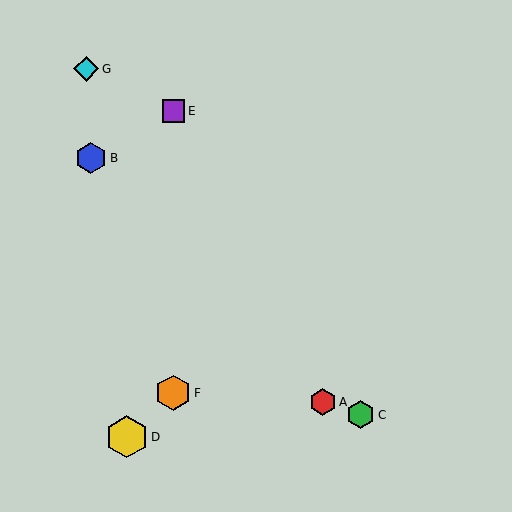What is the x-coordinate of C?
Object C is at x≈361.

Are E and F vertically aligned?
Yes, both are at x≈173.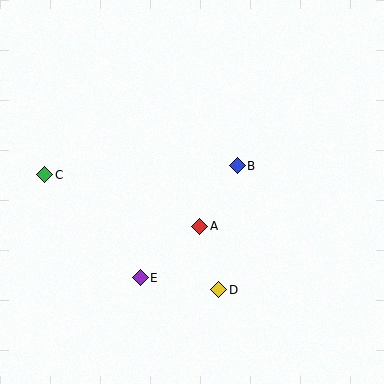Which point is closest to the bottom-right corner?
Point D is closest to the bottom-right corner.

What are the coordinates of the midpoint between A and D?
The midpoint between A and D is at (209, 258).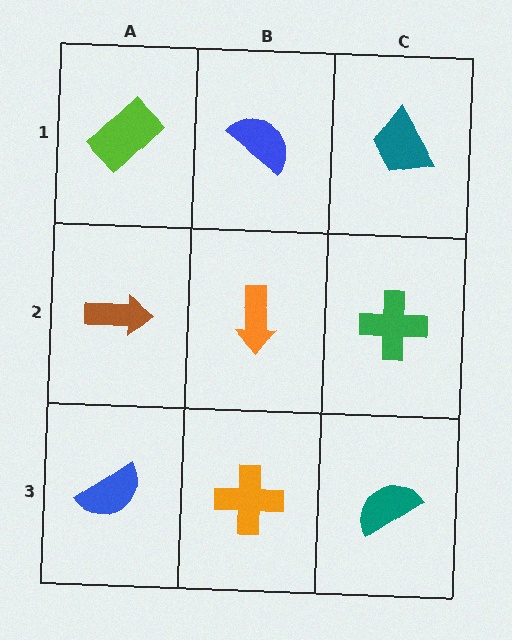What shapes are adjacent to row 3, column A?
A brown arrow (row 2, column A), an orange cross (row 3, column B).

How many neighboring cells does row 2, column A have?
3.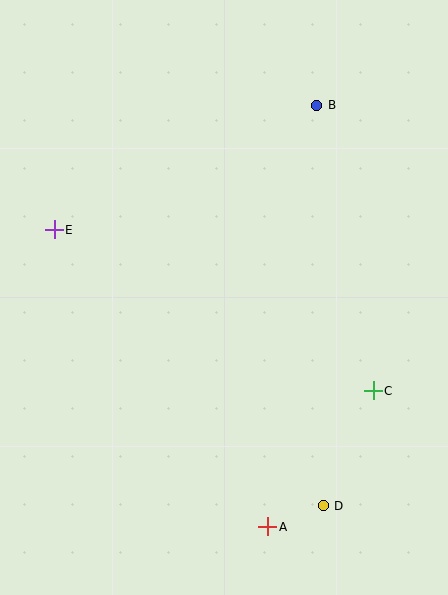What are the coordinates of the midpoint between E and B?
The midpoint between E and B is at (186, 168).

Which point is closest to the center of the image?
Point C at (373, 391) is closest to the center.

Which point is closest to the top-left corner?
Point E is closest to the top-left corner.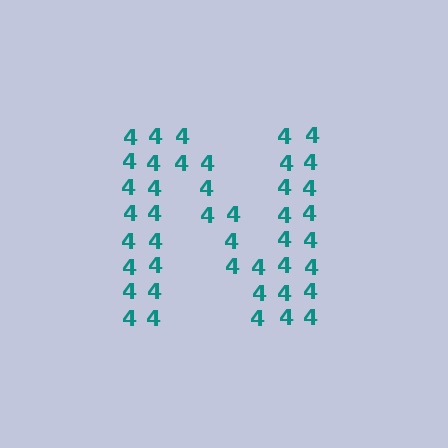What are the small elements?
The small elements are digit 4's.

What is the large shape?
The large shape is the letter N.